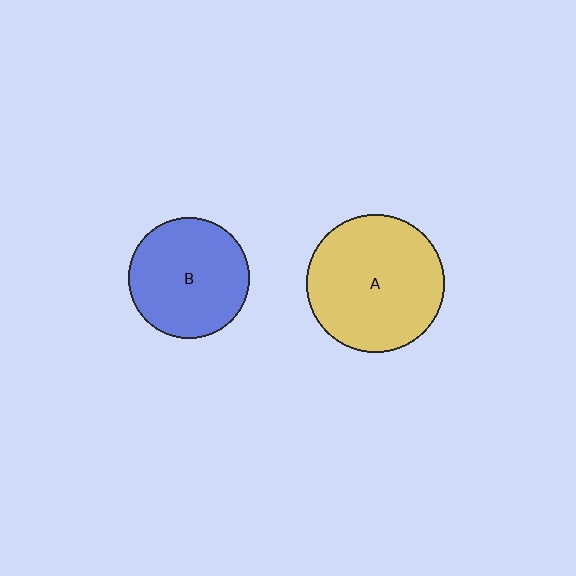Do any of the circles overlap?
No, none of the circles overlap.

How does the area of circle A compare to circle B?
Approximately 1.3 times.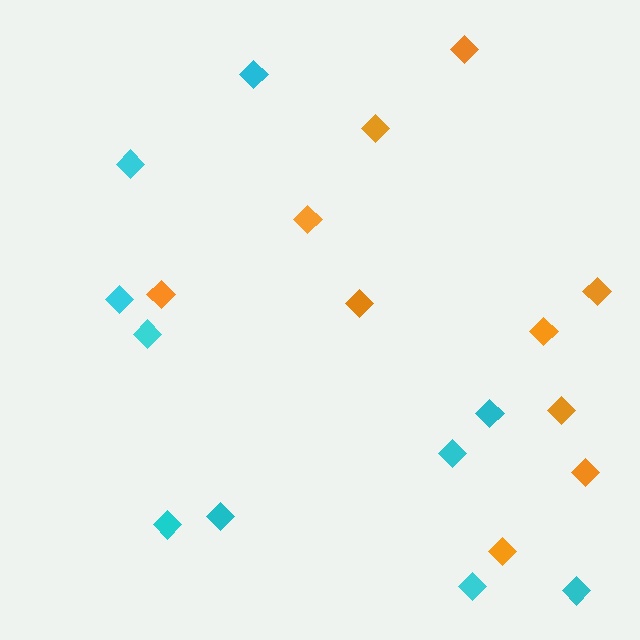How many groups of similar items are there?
There are 2 groups: one group of orange diamonds (10) and one group of cyan diamonds (10).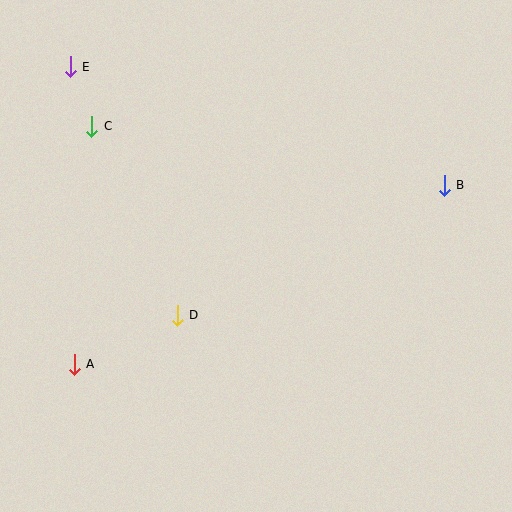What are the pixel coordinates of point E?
Point E is at (71, 66).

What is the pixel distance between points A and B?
The distance between A and B is 410 pixels.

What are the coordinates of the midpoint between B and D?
The midpoint between B and D is at (311, 250).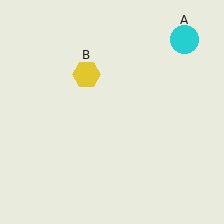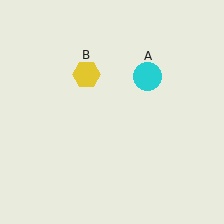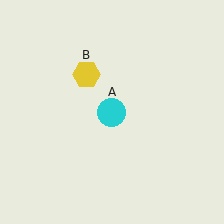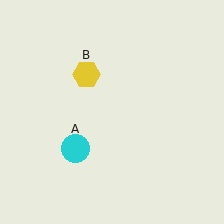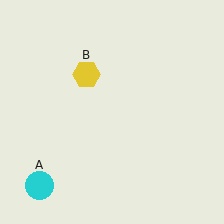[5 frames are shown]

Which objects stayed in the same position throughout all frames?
Yellow hexagon (object B) remained stationary.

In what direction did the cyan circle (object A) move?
The cyan circle (object A) moved down and to the left.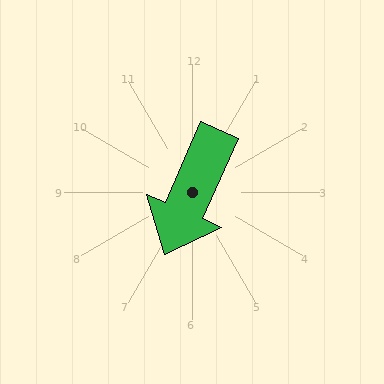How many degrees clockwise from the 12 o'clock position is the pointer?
Approximately 204 degrees.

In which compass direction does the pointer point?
Southwest.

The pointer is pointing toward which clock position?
Roughly 7 o'clock.